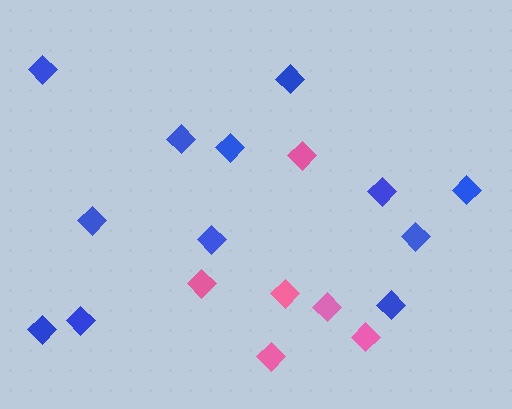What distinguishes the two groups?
There are 2 groups: one group of pink diamonds (6) and one group of blue diamonds (12).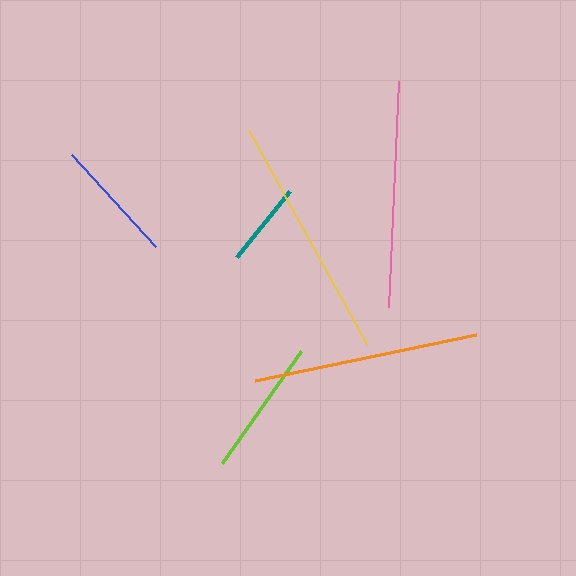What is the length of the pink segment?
The pink segment is approximately 226 pixels long.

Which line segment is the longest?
The yellow line is the longest at approximately 245 pixels.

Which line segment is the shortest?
The teal line is the shortest at approximately 84 pixels.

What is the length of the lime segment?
The lime segment is approximately 137 pixels long.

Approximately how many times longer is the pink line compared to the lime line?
The pink line is approximately 1.6 times the length of the lime line.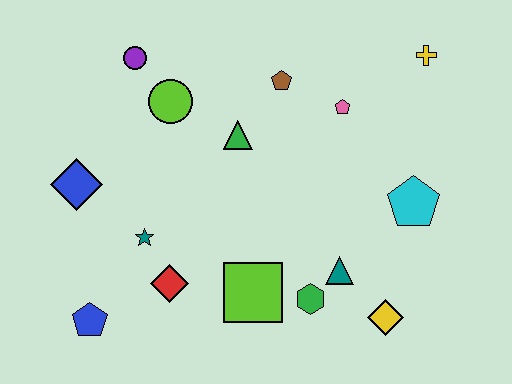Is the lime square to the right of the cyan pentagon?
No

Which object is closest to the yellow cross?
The pink pentagon is closest to the yellow cross.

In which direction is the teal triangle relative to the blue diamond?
The teal triangle is to the right of the blue diamond.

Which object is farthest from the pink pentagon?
The blue pentagon is farthest from the pink pentagon.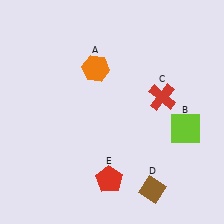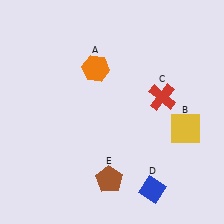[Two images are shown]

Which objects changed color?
B changed from lime to yellow. D changed from brown to blue. E changed from red to brown.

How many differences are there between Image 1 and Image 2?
There are 3 differences between the two images.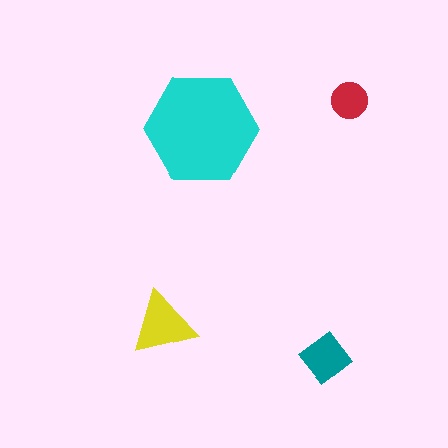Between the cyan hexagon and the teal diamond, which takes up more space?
The cyan hexagon.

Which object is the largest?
The cyan hexagon.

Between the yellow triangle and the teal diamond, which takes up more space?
The yellow triangle.